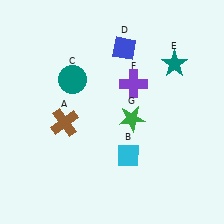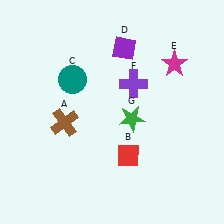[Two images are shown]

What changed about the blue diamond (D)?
In Image 1, D is blue. In Image 2, it changed to purple.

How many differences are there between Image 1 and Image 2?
There are 3 differences between the two images.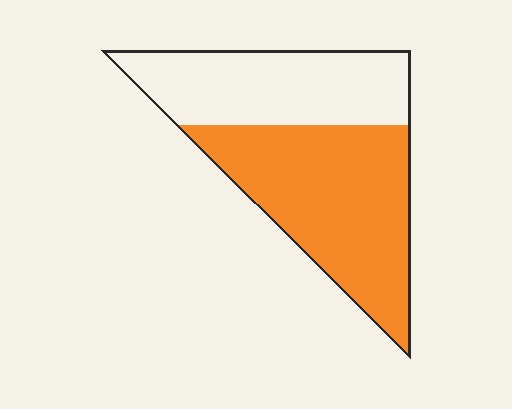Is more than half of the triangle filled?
Yes.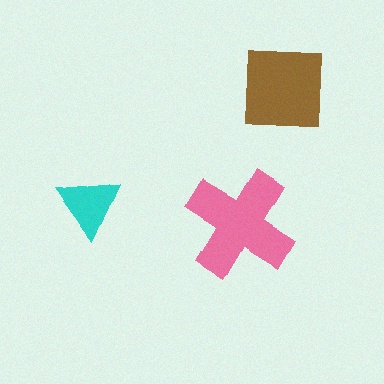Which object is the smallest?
The cyan triangle.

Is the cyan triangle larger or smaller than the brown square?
Smaller.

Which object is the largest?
The pink cross.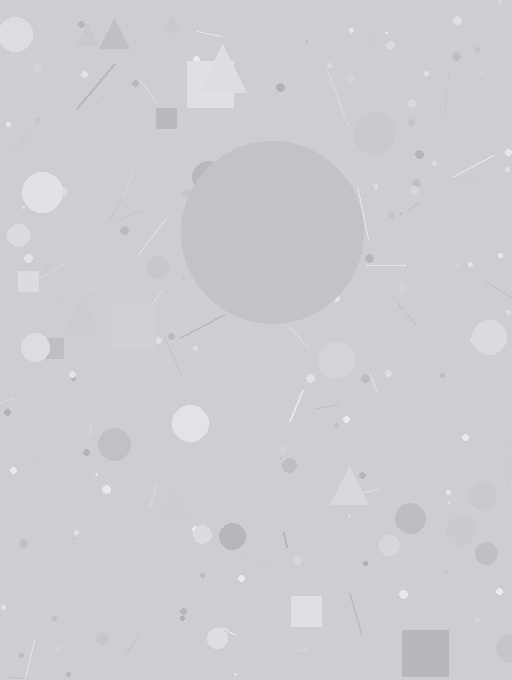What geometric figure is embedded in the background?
A circle is embedded in the background.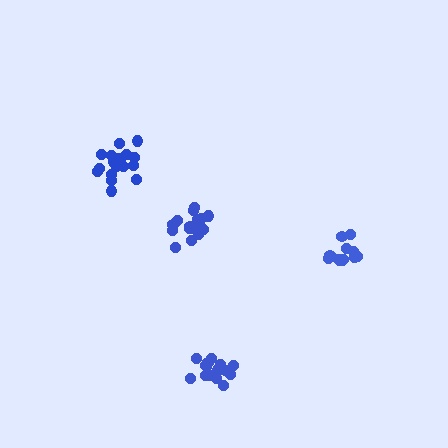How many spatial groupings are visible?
There are 4 spatial groupings.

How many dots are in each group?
Group 1: 14 dots, Group 2: 17 dots, Group 3: 19 dots, Group 4: 16 dots (66 total).